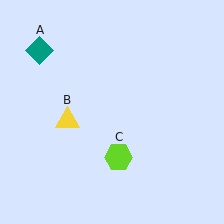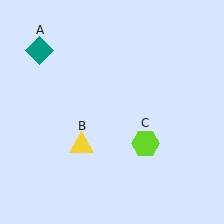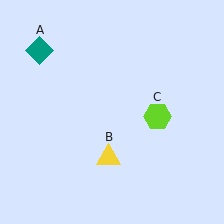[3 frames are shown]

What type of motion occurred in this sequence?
The yellow triangle (object B), lime hexagon (object C) rotated counterclockwise around the center of the scene.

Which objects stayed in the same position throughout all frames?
Teal diamond (object A) remained stationary.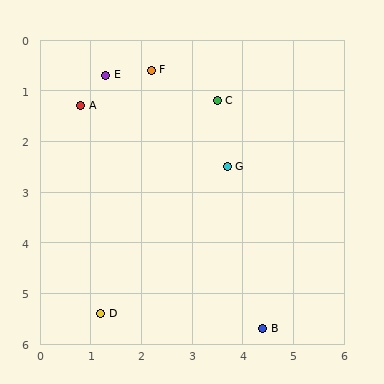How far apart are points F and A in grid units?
Points F and A are about 1.6 grid units apart.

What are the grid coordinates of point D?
Point D is at approximately (1.2, 5.4).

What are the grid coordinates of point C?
Point C is at approximately (3.5, 1.2).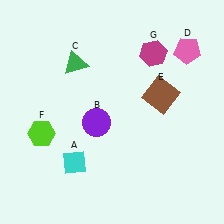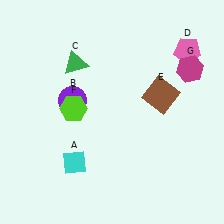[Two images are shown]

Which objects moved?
The objects that moved are: the purple circle (B), the lime hexagon (F), the magenta hexagon (G).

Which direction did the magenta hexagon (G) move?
The magenta hexagon (G) moved right.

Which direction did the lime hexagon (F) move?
The lime hexagon (F) moved right.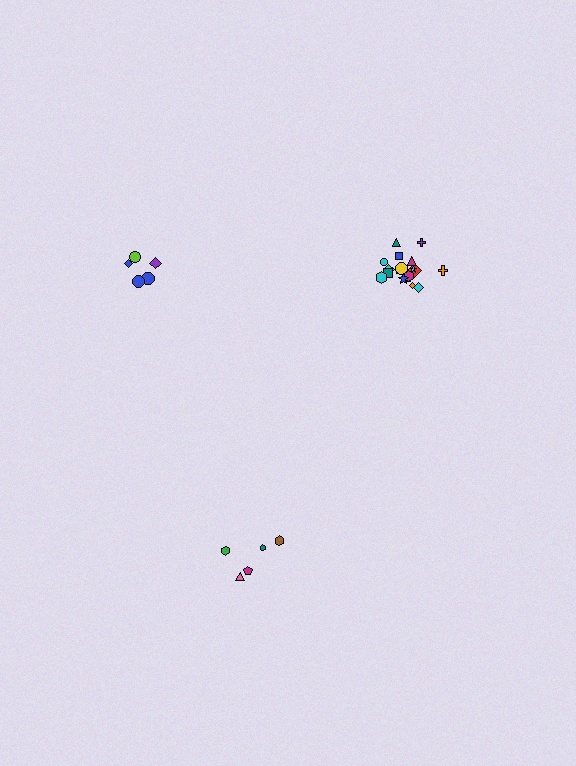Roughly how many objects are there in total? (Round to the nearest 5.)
Roughly 30 objects in total.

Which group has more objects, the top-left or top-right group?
The top-right group.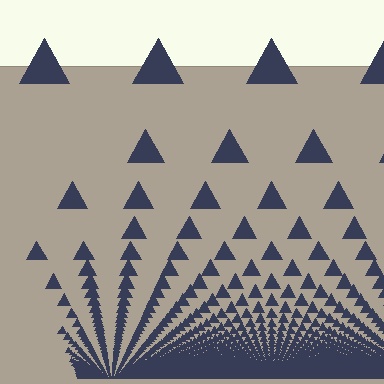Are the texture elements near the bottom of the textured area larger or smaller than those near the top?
Smaller. The gradient is inverted — elements near the bottom are smaller and denser.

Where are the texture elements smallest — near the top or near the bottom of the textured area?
Near the bottom.